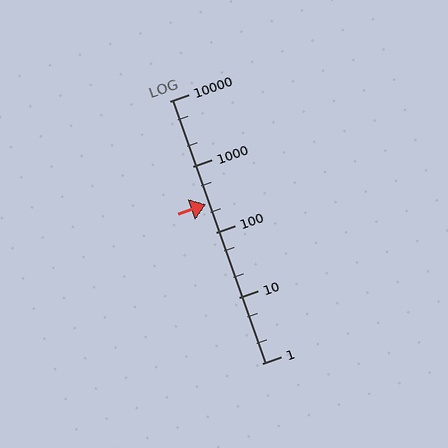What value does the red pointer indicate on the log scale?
The pointer indicates approximately 270.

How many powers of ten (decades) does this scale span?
The scale spans 4 decades, from 1 to 10000.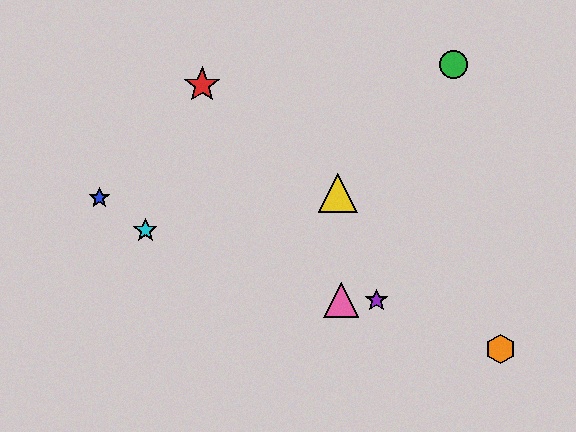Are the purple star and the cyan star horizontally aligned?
No, the purple star is at y≈300 and the cyan star is at y≈230.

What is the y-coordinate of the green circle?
The green circle is at y≈64.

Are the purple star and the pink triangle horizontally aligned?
Yes, both are at y≈300.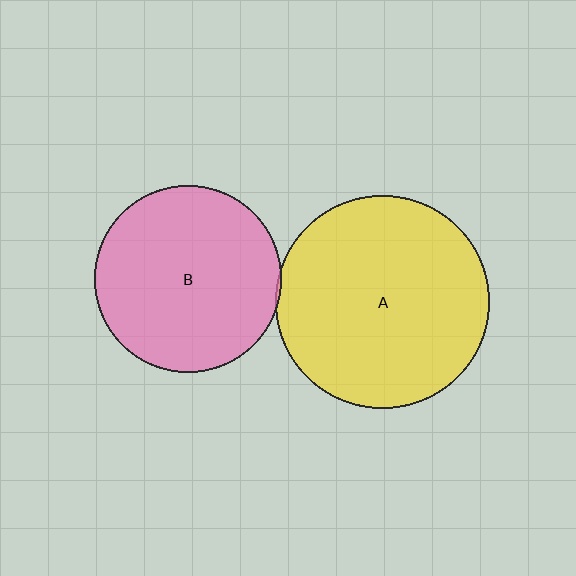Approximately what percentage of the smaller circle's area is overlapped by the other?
Approximately 5%.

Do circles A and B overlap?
Yes.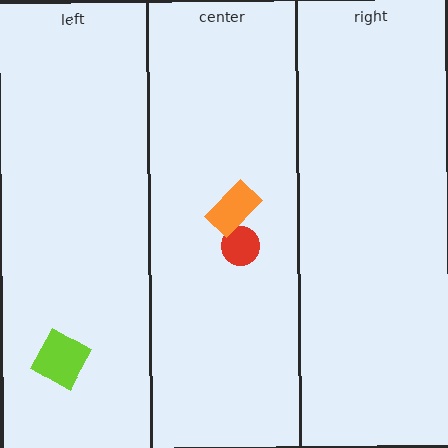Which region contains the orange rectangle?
The center region.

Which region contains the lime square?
The left region.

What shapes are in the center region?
The red circle, the orange rectangle.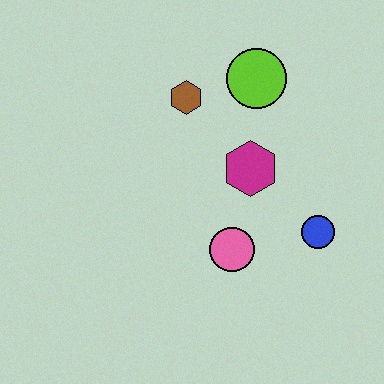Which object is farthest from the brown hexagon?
The blue circle is farthest from the brown hexagon.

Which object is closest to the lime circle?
The brown hexagon is closest to the lime circle.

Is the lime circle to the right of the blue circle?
No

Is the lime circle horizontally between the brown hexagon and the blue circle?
Yes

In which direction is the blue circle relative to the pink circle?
The blue circle is to the right of the pink circle.